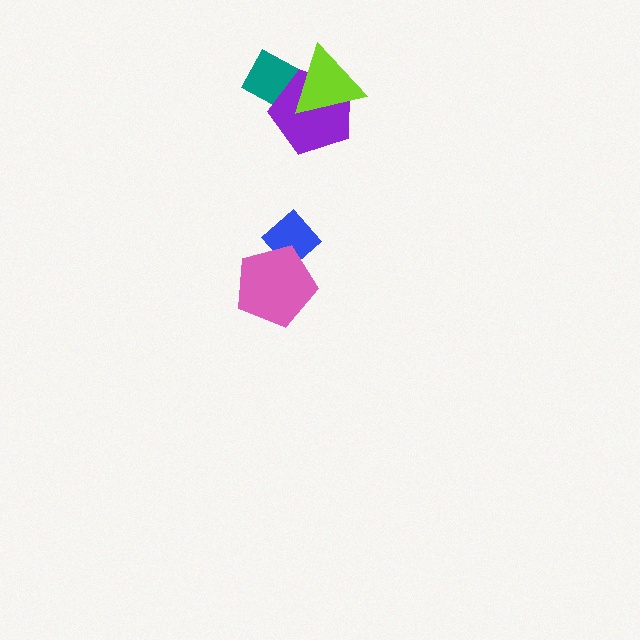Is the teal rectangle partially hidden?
Yes, it is partially covered by another shape.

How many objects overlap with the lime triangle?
2 objects overlap with the lime triangle.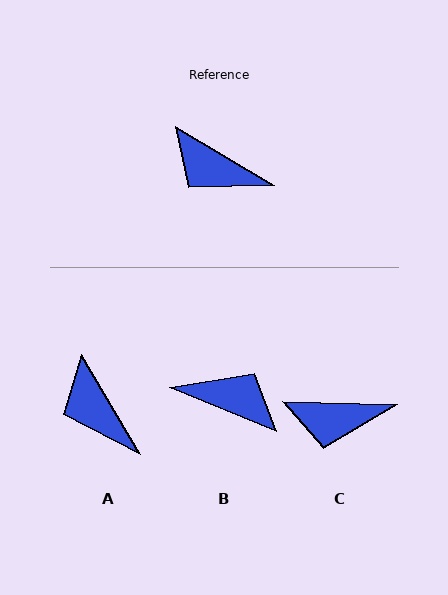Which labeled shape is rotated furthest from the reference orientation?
B, about 172 degrees away.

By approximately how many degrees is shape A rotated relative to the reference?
Approximately 28 degrees clockwise.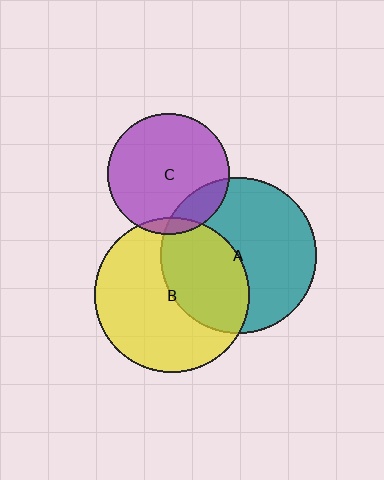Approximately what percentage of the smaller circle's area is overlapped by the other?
Approximately 40%.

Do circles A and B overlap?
Yes.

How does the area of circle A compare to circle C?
Approximately 1.7 times.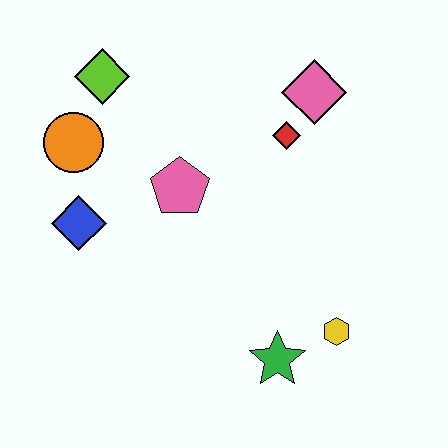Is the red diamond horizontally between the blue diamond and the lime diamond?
No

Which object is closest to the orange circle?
The lime diamond is closest to the orange circle.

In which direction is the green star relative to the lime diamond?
The green star is below the lime diamond.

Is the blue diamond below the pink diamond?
Yes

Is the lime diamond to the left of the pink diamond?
Yes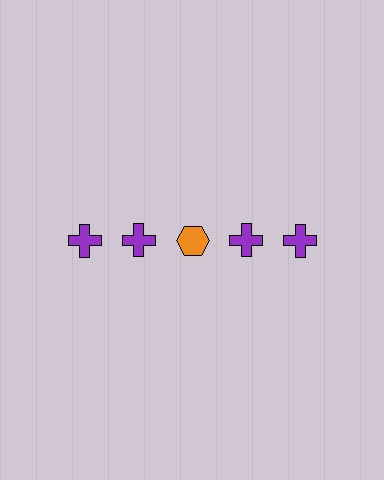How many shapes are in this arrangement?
There are 5 shapes arranged in a grid pattern.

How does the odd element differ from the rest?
It differs in both color (orange instead of purple) and shape (hexagon instead of cross).